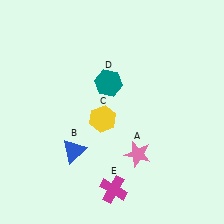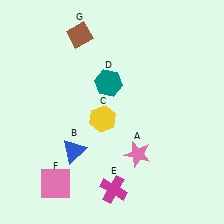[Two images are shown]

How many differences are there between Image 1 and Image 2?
There are 2 differences between the two images.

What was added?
A pink square (F), a brown diamond (G) were added in Image 2.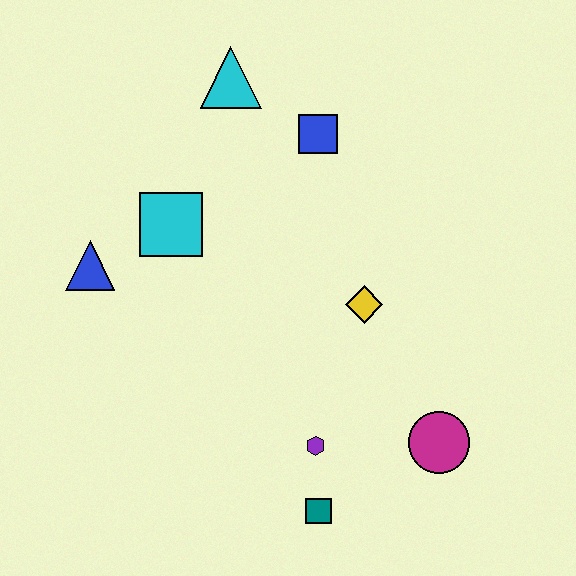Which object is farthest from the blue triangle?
The magenta circle is farthest from the blue triangle.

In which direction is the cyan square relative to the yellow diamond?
The cyan square is to the left of the yellow diamond.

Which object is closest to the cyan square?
The blue triangle is closest to the cyan square.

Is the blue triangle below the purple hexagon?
No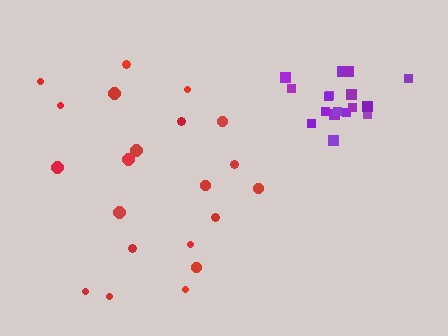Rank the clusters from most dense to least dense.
purple, red.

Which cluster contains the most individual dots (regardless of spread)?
Red (21).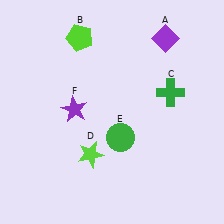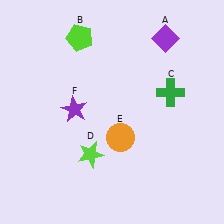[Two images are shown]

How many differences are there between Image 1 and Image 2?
There is 1 difference between the two images.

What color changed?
The circle (E) changed from green in Image 1 to orange in Image 2.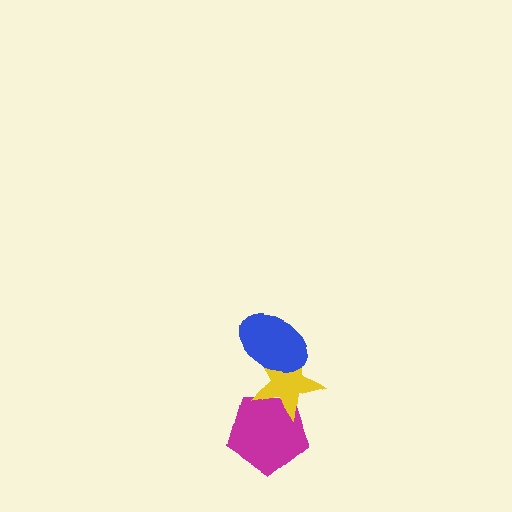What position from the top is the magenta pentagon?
The magenta pentagon is 3rd from the top.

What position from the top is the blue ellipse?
The blue ellipse is 1st from the top.